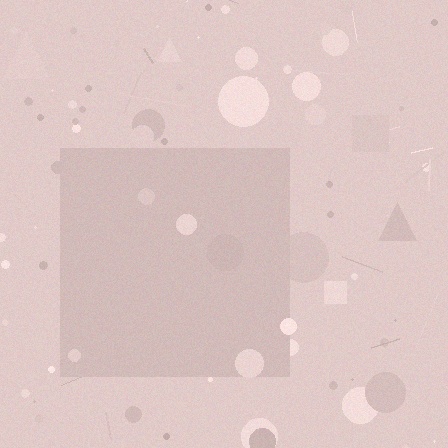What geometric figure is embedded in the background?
A square is embedded in the background.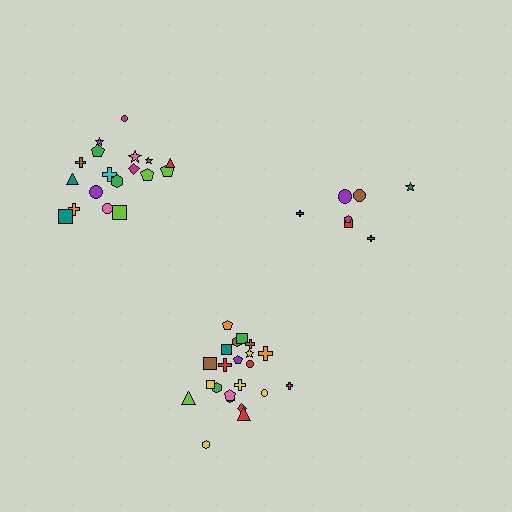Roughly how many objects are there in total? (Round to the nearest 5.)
Roughly 45 objects in total.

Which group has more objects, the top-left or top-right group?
The top-left group.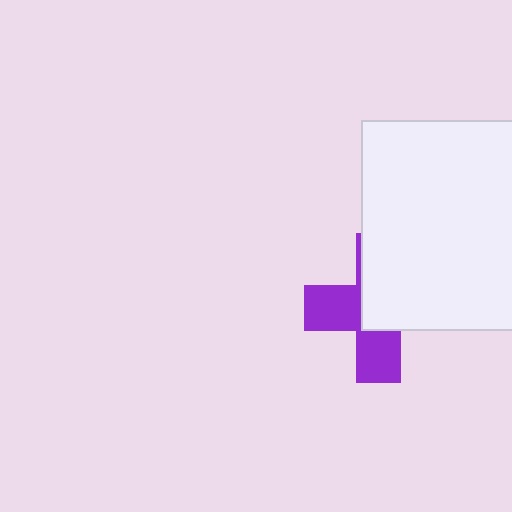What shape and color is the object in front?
The object in front is a white rectangle.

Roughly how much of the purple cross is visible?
About half of it is visible (roughly 46%).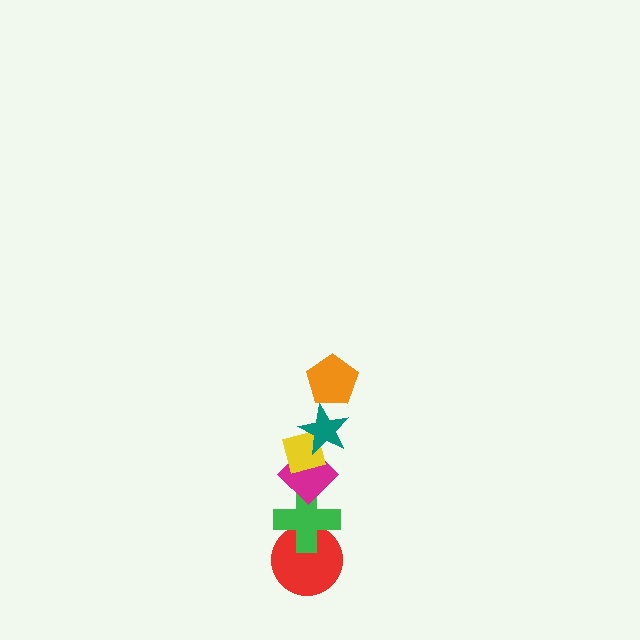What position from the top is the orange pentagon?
The orange pentagon is 1st from the top.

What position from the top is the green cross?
The green cross is 5th from the top.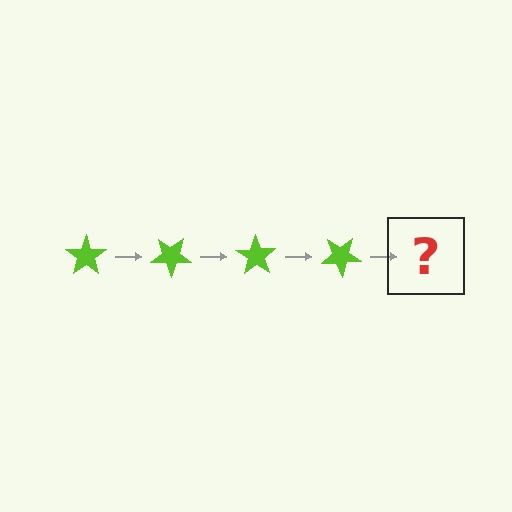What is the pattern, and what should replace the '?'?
The pattern is that the star rotates 35 degrees each step. The '?' should be a lime star rotated 140 degrees.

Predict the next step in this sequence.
The next step is a lime star rotated 140 degrees.